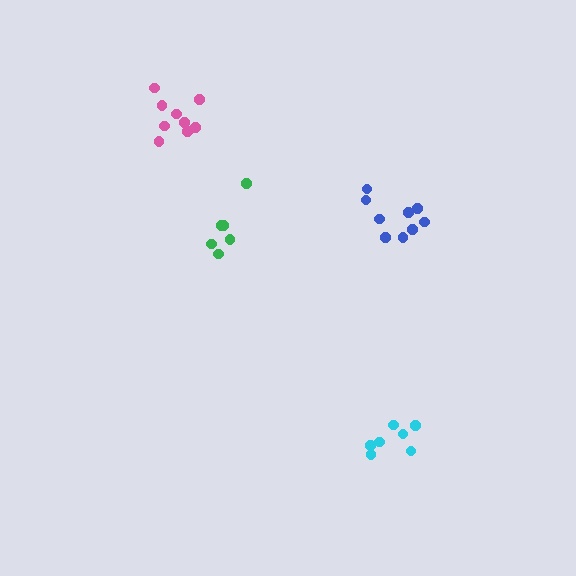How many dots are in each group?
Group 1: 6 dots, Group 2: 9 dots, Group 3: 7 dots, Group 4: 9 dots (31 total).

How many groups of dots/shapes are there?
There are 4 groups.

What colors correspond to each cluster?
The clusters are colored: green, blue, cyan, pink.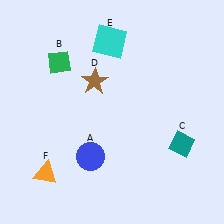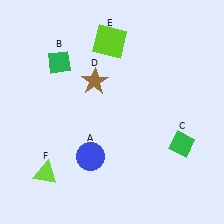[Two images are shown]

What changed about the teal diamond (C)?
In Image 1, C is teal. In Image 2, it changed to green.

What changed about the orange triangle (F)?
In Image 1, F is orange. In Image 2, it changed to lime.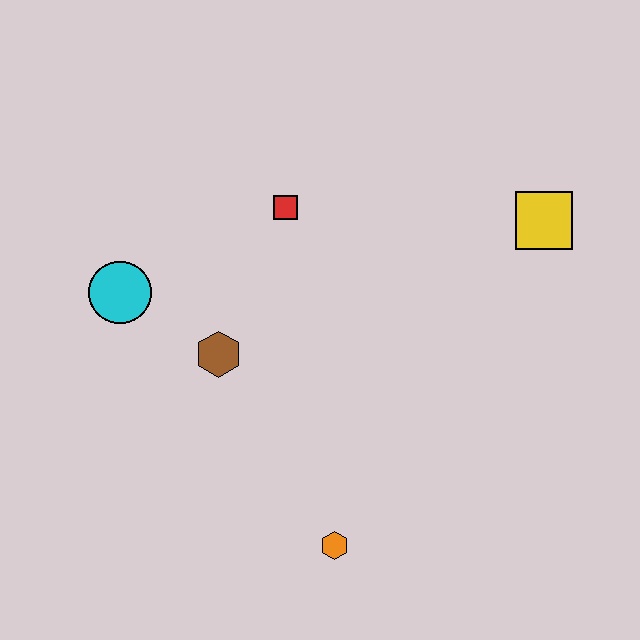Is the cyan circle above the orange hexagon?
Yes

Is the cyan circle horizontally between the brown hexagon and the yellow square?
No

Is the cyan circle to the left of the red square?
Yes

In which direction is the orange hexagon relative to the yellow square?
The orange hexagon is below the yellow square.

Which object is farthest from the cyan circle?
The yellow square is farthest from the cyan circle.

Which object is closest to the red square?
The brown hexagon is closest to the red square.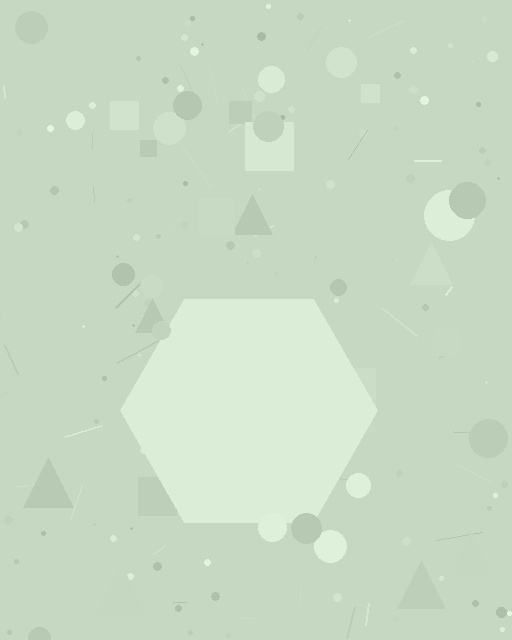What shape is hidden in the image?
A hexagon is hidden in the image.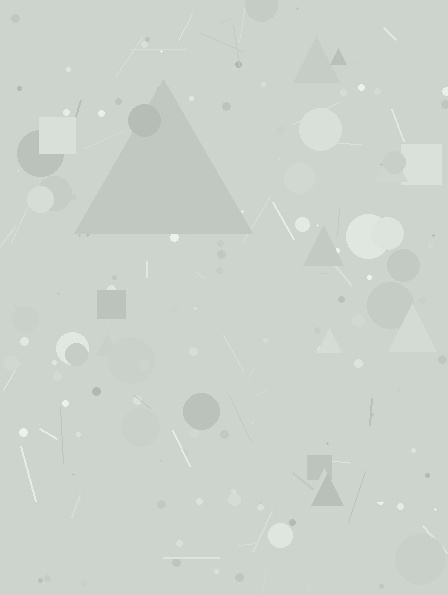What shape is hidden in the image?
A triangle is hidden in the image.